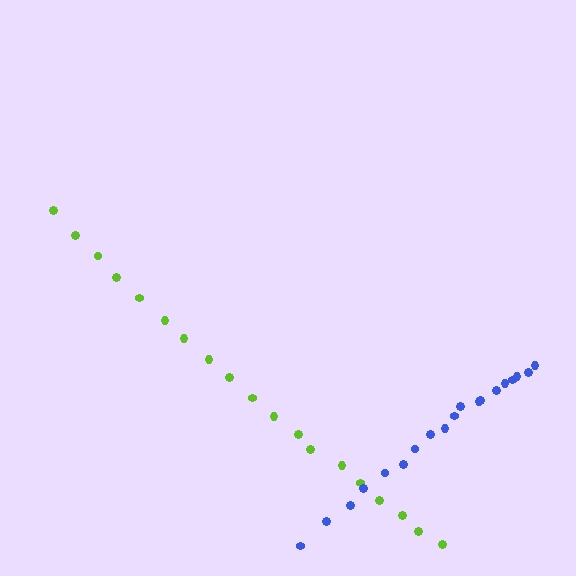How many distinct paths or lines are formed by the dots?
There are 2 distinct paths.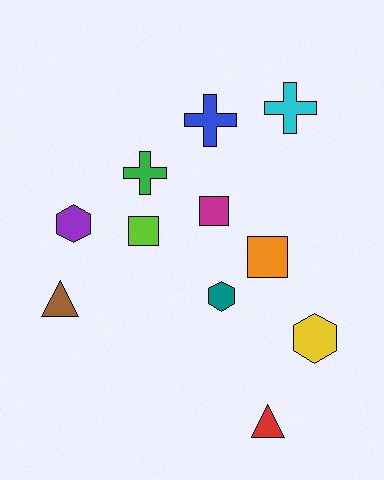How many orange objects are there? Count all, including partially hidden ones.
There is 1 orange object.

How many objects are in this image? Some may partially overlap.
There are 11 objects.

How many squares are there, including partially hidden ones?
There are 3 squares.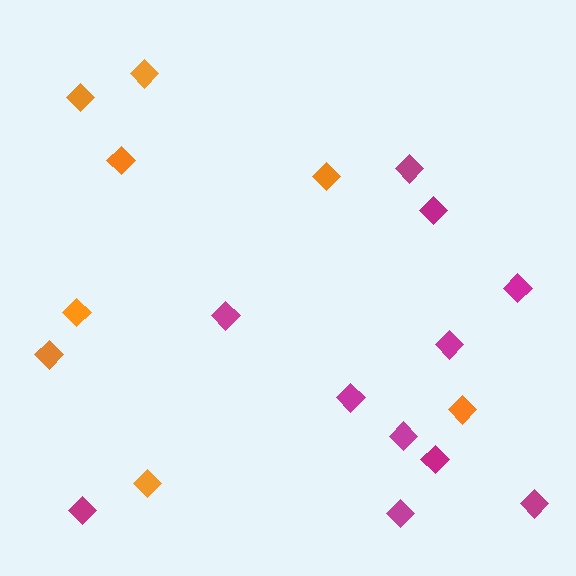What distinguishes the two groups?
There are 2 groups: one group of magenta diamonds (11) and one group of orange diamonds (8).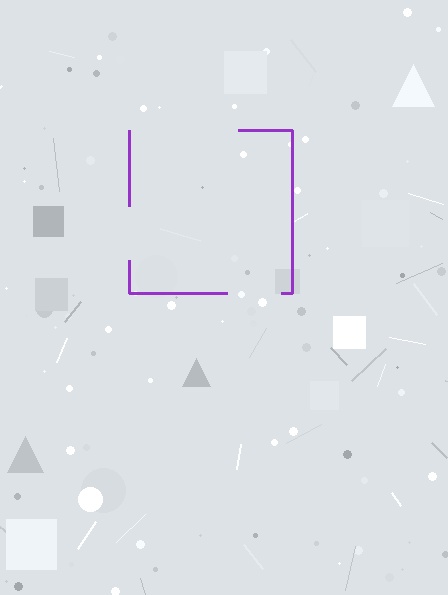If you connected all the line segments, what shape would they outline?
They would outline a square.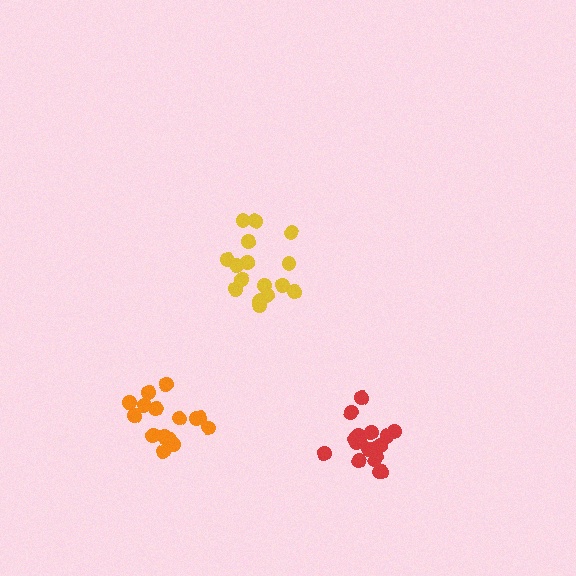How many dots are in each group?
Group 1: 18 dots, Group 2: 16 dots, Group 3: 16 dots (50 total).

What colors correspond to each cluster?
The clusters are colored: red, orange, yellow.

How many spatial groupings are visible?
There are 3 spatial groupings.